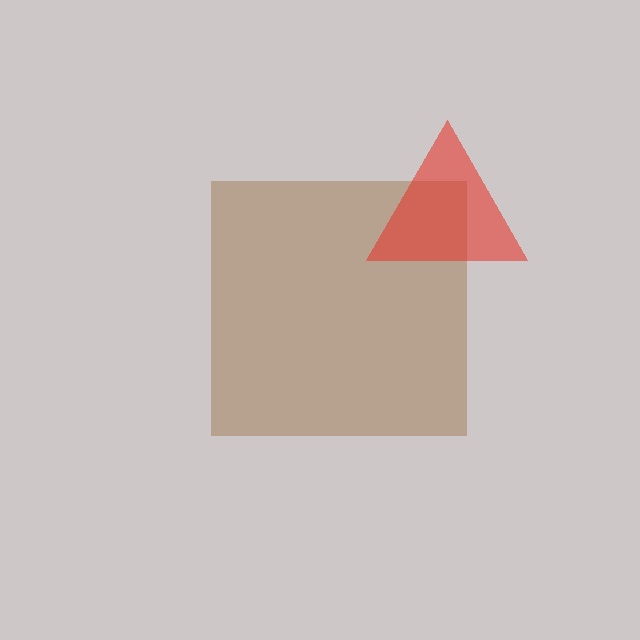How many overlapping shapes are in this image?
There are 2 overlapping shapes in the image.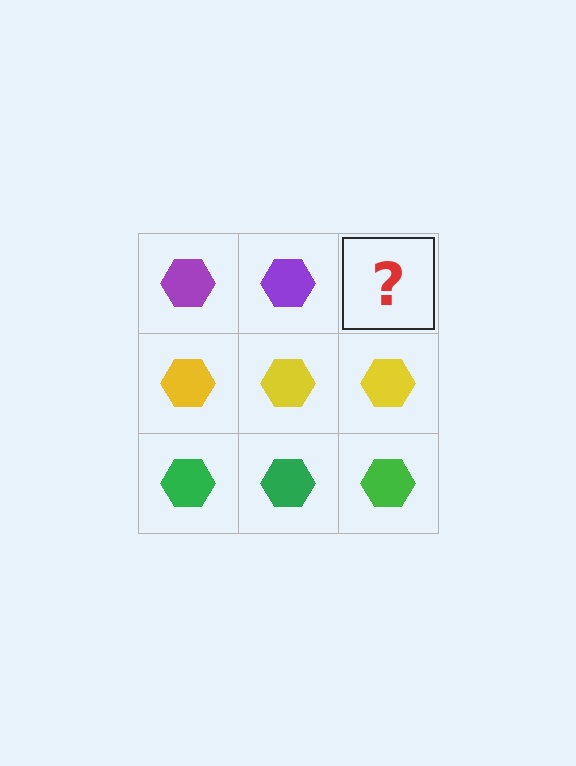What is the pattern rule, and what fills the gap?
The rule is that each row has a consistent color. The gap should be filled with a purple hexagon.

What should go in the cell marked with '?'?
The missing cell should contain a purple hexagon.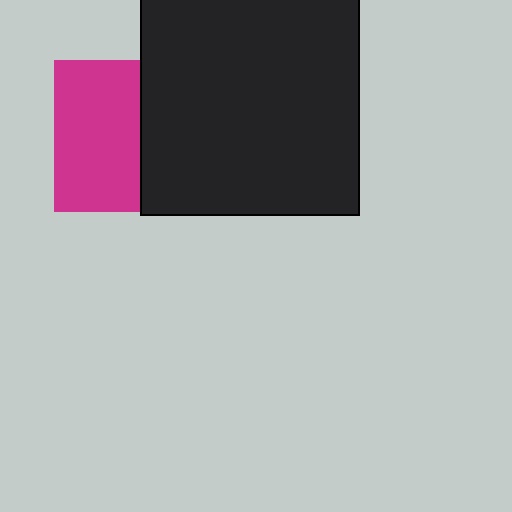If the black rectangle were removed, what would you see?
You would see the complete magenta square.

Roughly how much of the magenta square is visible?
About half of it is visible (roughly 57%).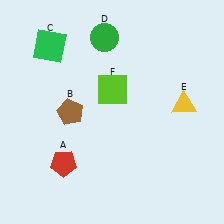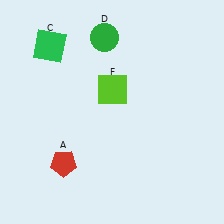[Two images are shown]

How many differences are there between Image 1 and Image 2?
There are 2 differences between the two images.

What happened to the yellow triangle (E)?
The yellow triangle (E) was removed in Image 2. It was in the top-right area of Image 1.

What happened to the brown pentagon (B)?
The brown pentagon (B) was removed in Image 2. It was in the bottom-left area of Image 1.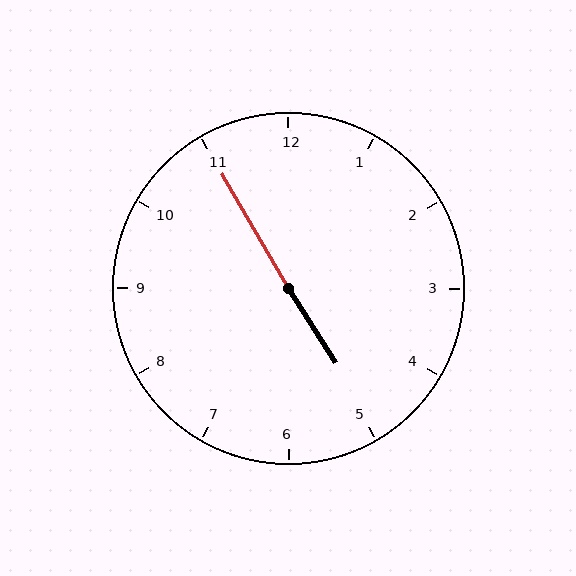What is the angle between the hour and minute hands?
Approximately 178 degrees.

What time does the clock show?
4:55.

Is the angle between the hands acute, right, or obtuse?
It is obtuse.